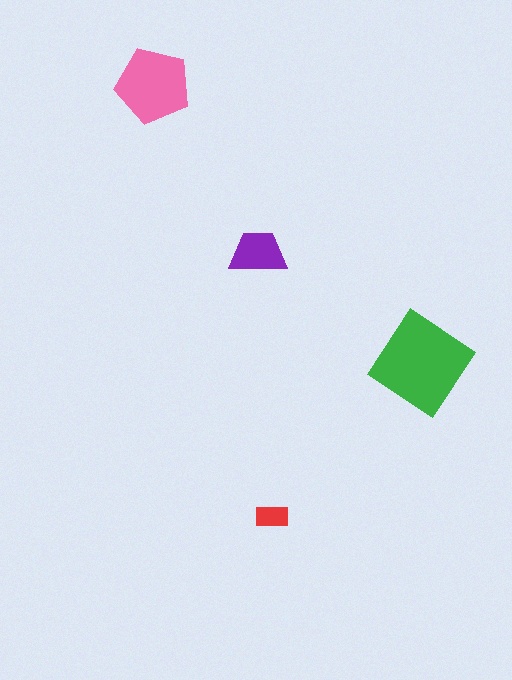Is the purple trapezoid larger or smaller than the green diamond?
Smaller.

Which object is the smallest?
The red rectangle.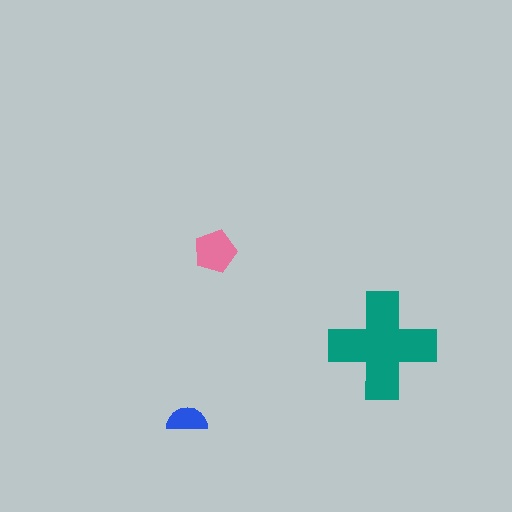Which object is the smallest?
The blue semicircle.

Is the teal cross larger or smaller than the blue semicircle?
Larger.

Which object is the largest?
The teal cross.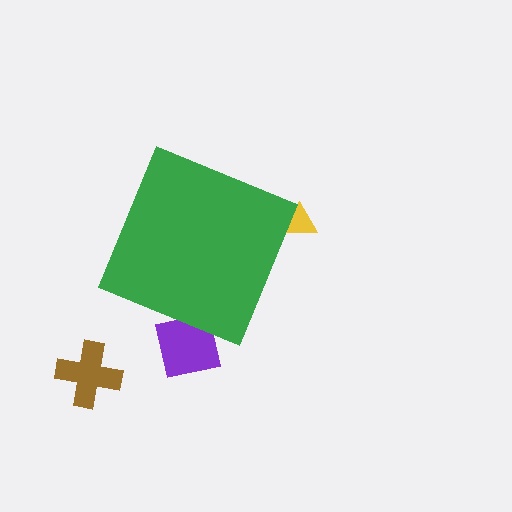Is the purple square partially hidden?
Yes, the purple square is partially hidden behind the green diamond.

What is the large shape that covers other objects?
A green diamond.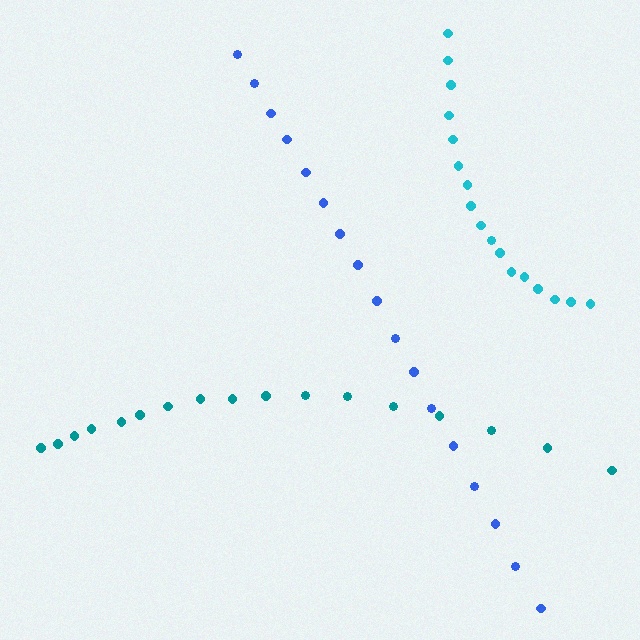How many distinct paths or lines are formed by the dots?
There are 3 distinct paths.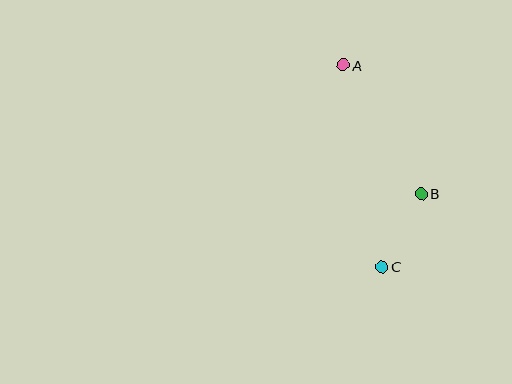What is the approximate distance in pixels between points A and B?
The distance between A and B is approximately 150 pixels.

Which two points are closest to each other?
Points B and C are closest to each other.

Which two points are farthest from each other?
Points A and C are farthest from each other.